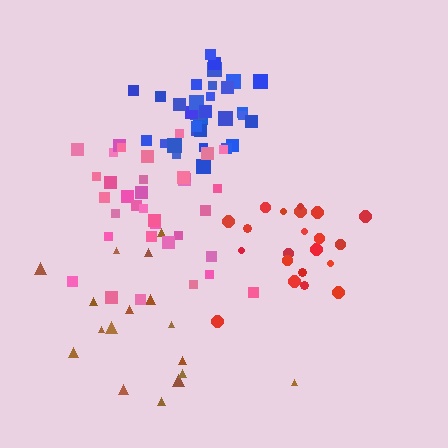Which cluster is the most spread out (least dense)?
Brown.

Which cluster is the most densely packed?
Blue.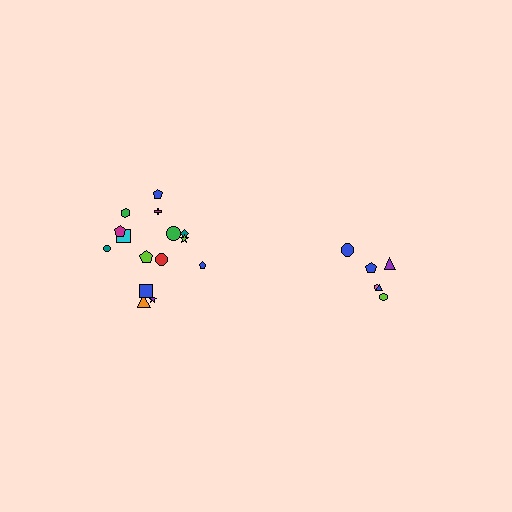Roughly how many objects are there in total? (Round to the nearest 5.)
Roughly 20 objects in total.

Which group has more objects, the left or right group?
The left group.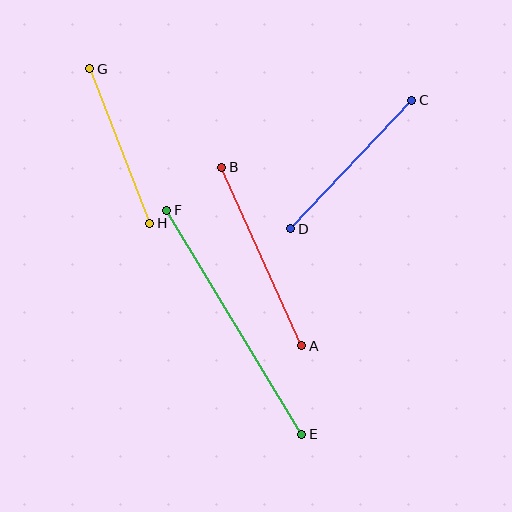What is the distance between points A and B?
The distance is approximately 196 pixels.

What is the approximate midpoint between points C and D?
The midpoint is at approximately (351, 164) pixels.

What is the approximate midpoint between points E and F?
The midpoint is at approximately (234, 322) pixels.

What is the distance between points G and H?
The distance is approximately 165 pixels.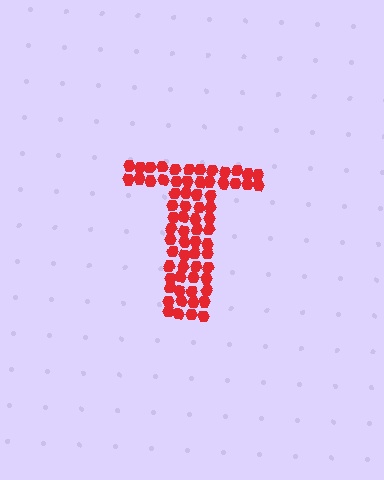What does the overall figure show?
The overall figure shows the letter T.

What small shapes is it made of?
It is made of small hexagons.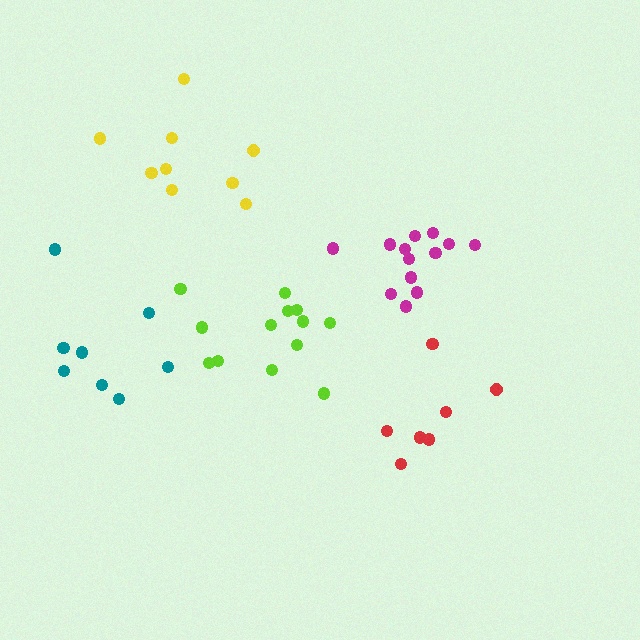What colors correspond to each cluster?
The clusters are colored: magenta, red, lime, teal, yellow.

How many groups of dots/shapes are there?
There are 5 groups.